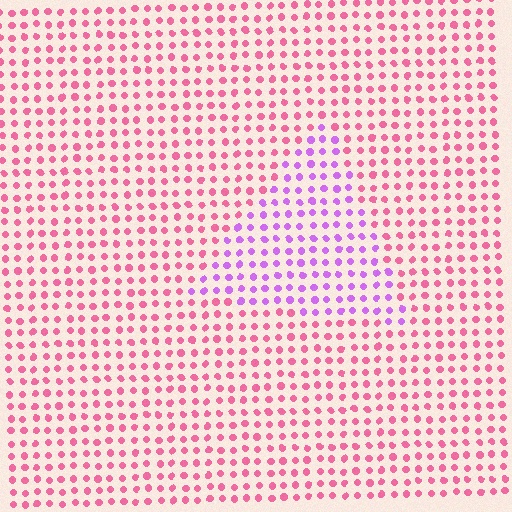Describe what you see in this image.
The image is filled with small pink elements in a uniform arrangement. A triangle-shaped region is visible where the elements are tinted to a slightly different hue, forming a subtle color boundary.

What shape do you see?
I see a triangle.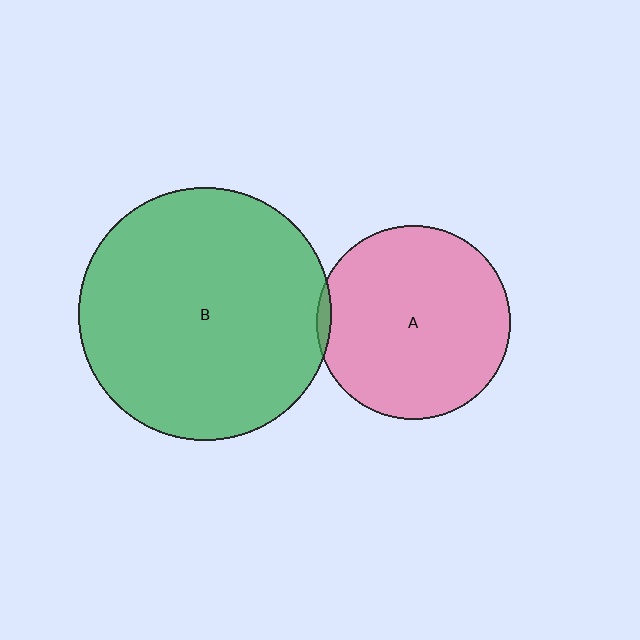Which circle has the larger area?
Circle B (green).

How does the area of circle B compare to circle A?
Approximately 1.7 times.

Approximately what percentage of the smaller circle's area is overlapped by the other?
Approximately 5%.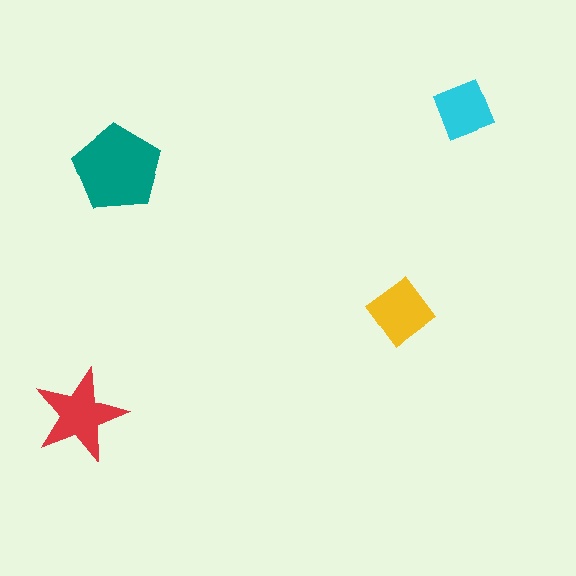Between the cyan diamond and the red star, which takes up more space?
The red star.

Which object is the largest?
The teal pentagon.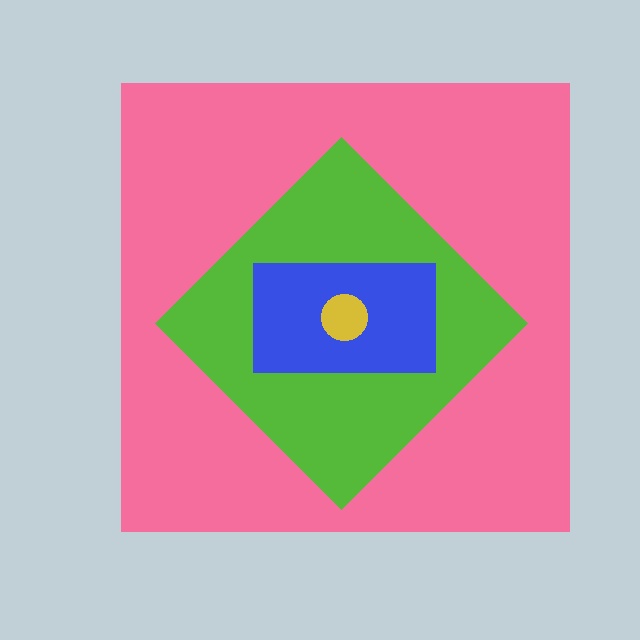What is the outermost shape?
The pink square.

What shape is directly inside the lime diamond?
The blue rectangle.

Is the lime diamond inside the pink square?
Yes.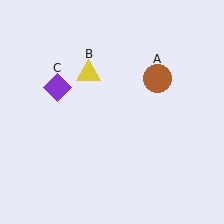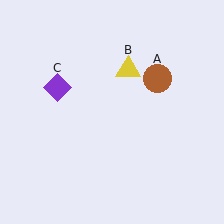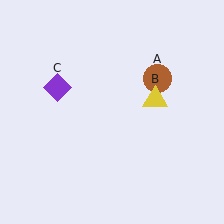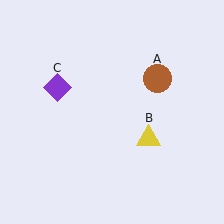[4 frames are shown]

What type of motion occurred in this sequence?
The yellow triangle (object B) rotated clockwise around the center of the scene.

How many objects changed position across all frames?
1 object changed position: yellow triangle (object B).